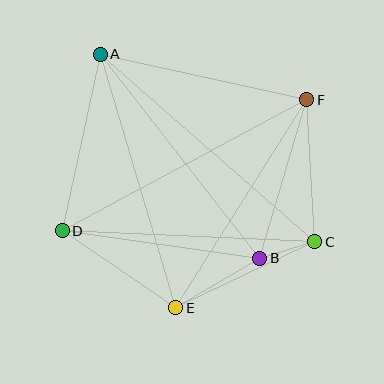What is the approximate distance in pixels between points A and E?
The distance between A and E is approximately 265 pixels.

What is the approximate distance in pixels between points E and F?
The distance between E and F is approximately 246 pixels.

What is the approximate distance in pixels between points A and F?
The distance between A and F is approximately 211 pixels.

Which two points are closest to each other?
Points B and C are closest to each other.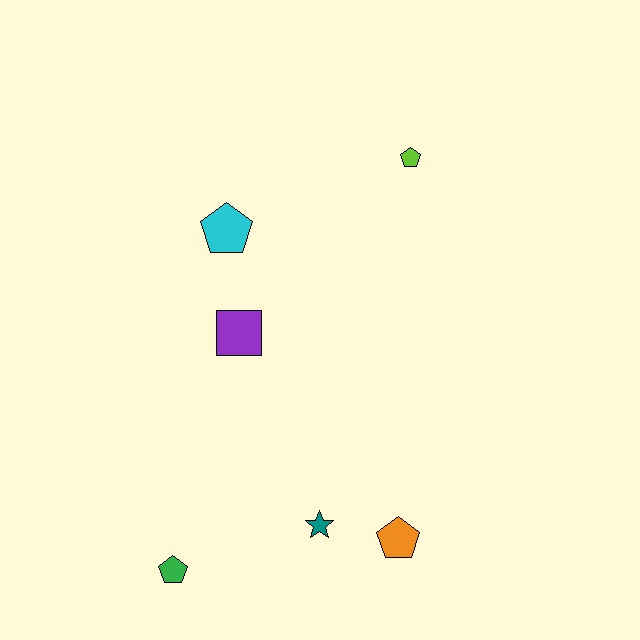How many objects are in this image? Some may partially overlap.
There are 6 objects.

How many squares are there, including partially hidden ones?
There is 1 square.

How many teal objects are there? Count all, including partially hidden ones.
There is 1 teal object.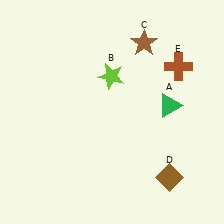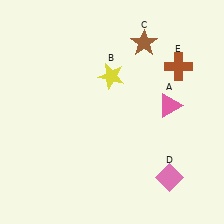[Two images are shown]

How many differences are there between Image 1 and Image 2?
There are 3 differences between the two images.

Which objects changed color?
A changed from green to pink. B changed from lime to yellow. D changed from brown to pink.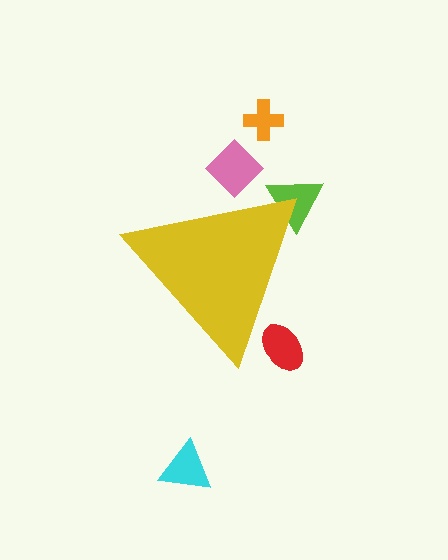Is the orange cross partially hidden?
No, the orange cross is fully visible.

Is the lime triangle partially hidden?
Yes, the lime triangle is partially hidden behind the yellow triangle.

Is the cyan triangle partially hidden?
No, the cyan triangle is fully visible.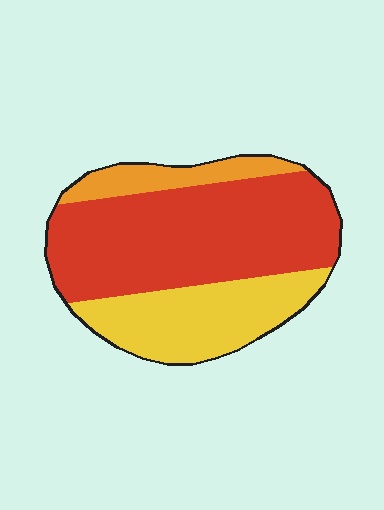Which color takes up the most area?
Red, at roughly 60%.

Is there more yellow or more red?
Red.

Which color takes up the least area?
Orange, at roughly 10%.